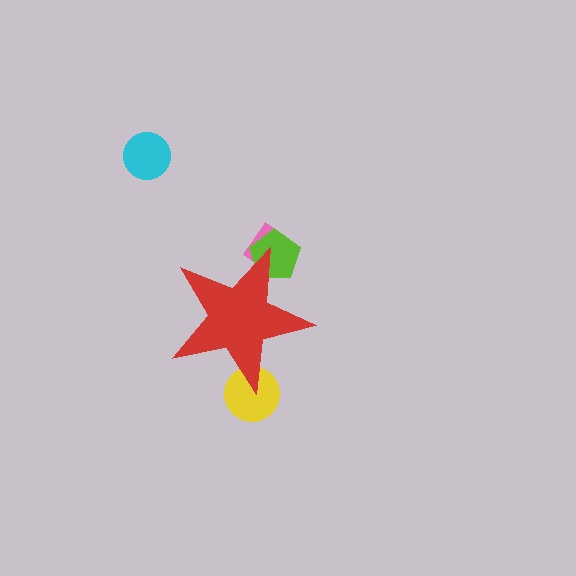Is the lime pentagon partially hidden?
Yes, the lime pentagon is partially hidden behind the red star.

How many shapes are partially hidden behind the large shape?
3 shapes are partially hidden.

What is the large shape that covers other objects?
A red star.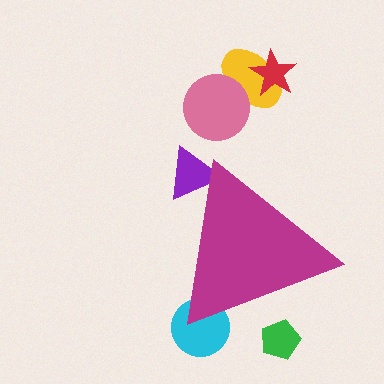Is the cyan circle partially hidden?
Yes, the cyan circle is partially hidden behind the magenta triangle.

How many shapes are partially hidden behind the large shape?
3 shapes are partially hidden.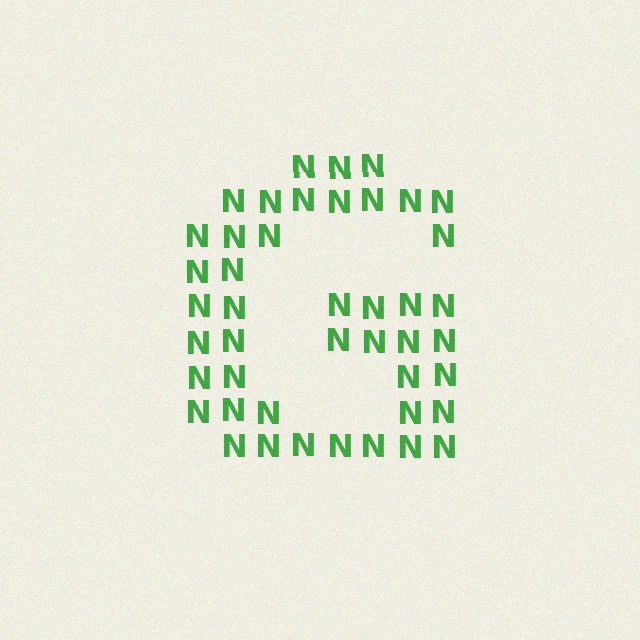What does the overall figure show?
The overall figure shows the letter G.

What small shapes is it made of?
It is made of small letter N's.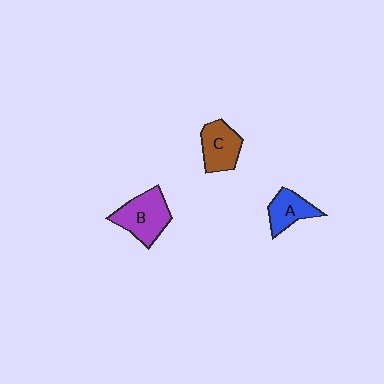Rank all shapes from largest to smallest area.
From largest to smallest: B (purple), C (brown), A (blue).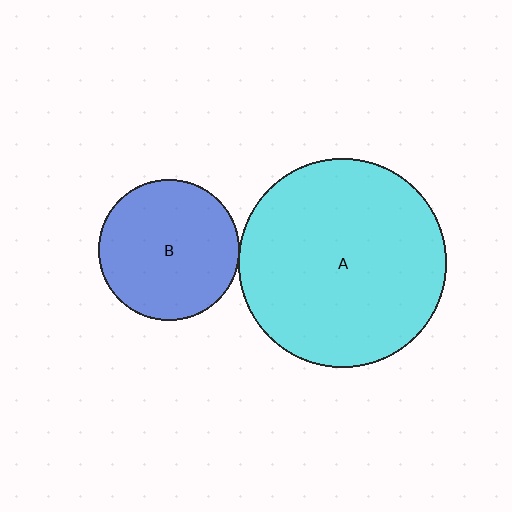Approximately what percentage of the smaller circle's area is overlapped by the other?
Approximately 5%.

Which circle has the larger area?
Circle A (cyan).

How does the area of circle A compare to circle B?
Approximately 2.2 times.